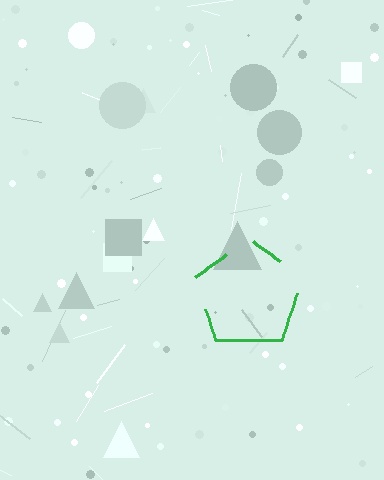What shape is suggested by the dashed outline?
The dashed outline suggests a pentagon.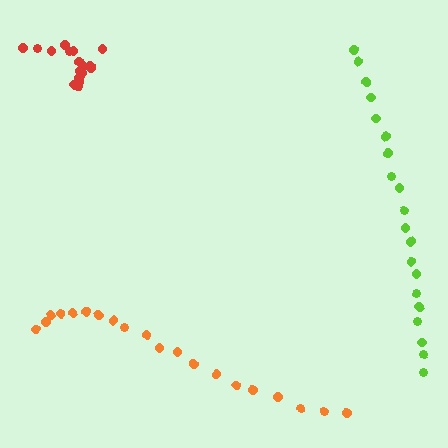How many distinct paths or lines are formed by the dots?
There are 3 distinct paths.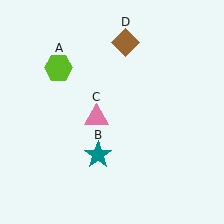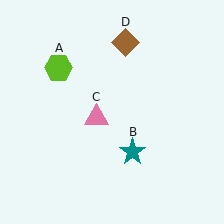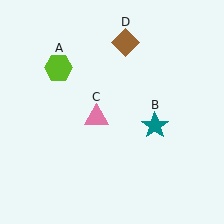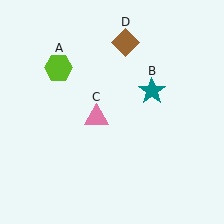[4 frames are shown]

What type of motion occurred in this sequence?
The teal star (object B) rotated counterclockwise around the center of the scene.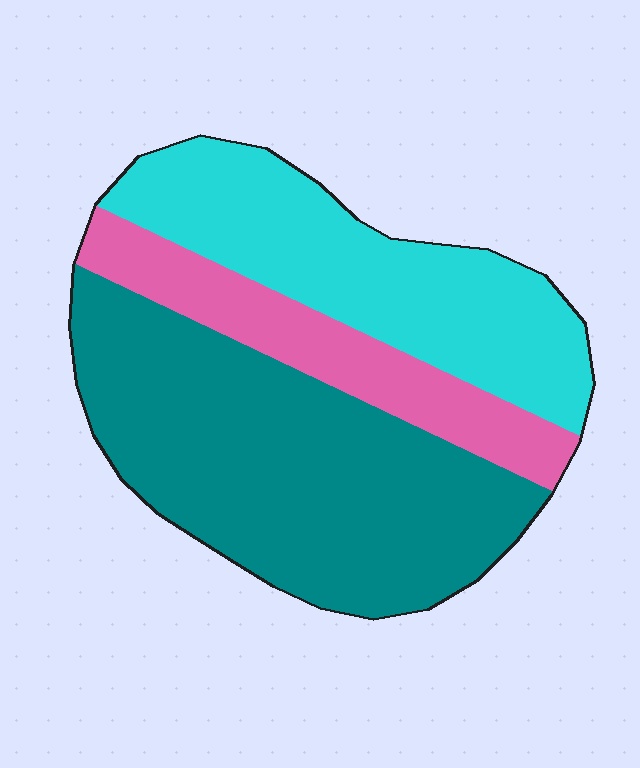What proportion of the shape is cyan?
Cyan takes up about one third (1/3) of the shape.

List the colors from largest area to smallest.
From largest to smallest: teal, cyan, pink.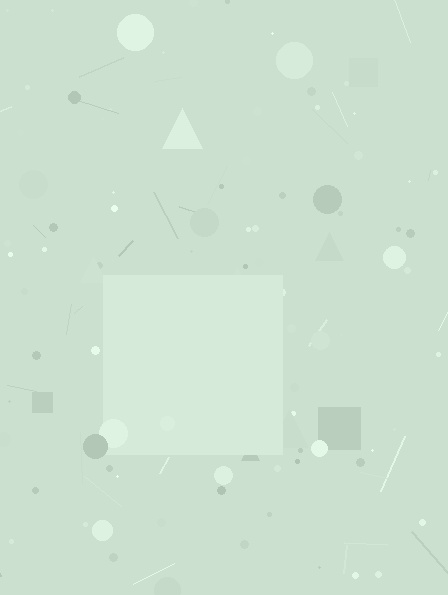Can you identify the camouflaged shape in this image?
The camouflaged shape is a square.